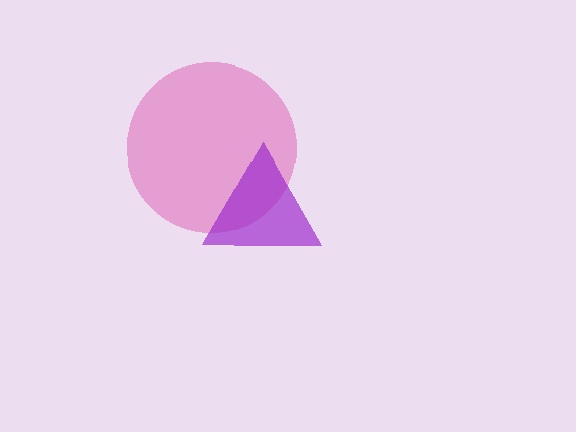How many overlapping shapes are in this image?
There are 2 overlapping shapes in the image.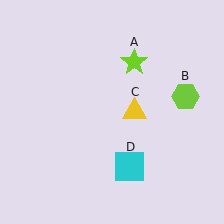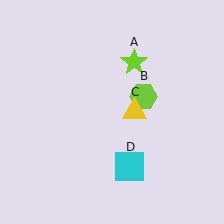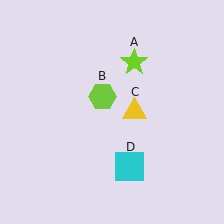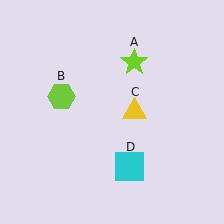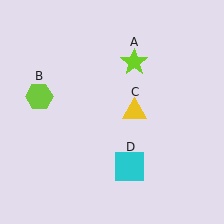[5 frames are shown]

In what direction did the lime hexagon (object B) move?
The lime hexagon (object B) moved left.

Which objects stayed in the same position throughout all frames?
Lime star (object A) and yellow triangle (object C) and cyan square (object D) remained stationary.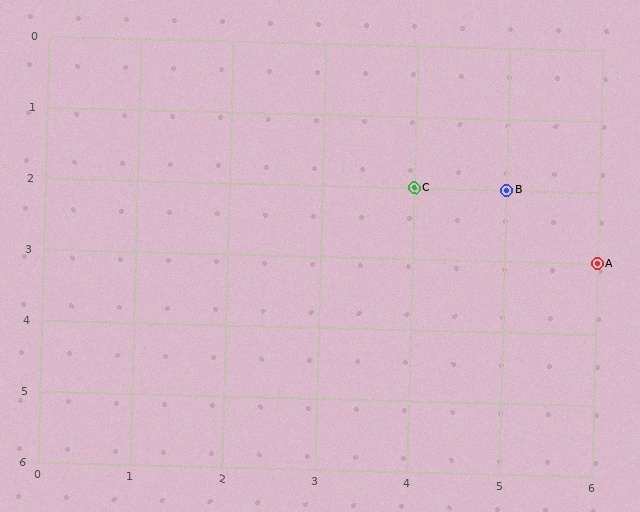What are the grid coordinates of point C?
Point C is at grid coordinates (4, 2).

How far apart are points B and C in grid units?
Points B and C are 1 column apart.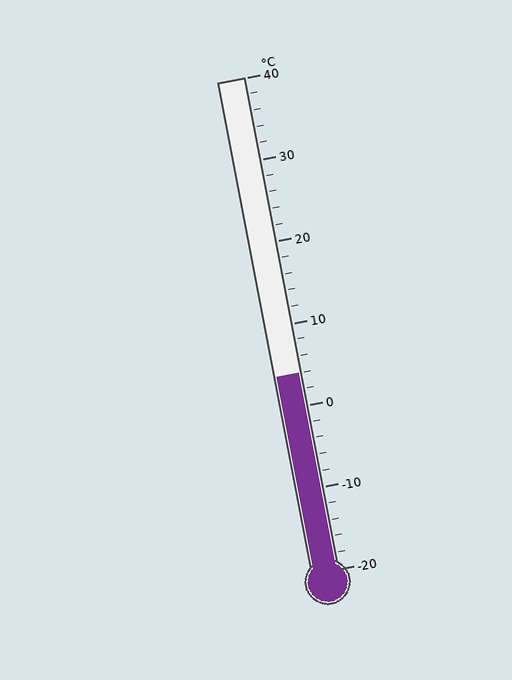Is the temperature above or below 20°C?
The temperature is below 20°C.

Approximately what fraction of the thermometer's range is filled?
The thermometer is filled to approximately 40% of its range.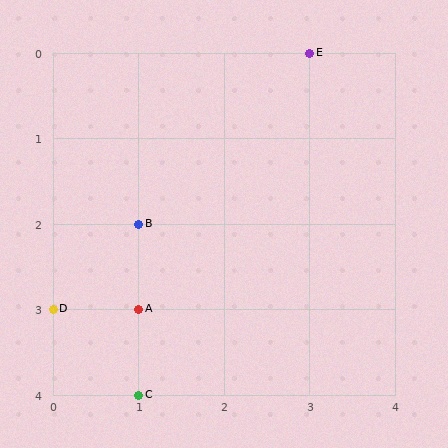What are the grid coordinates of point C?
Point C is at grid coordinates (1, 4).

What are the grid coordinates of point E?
Point E is at grid coordinates (3, 0).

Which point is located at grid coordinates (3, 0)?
Point E is at (3, 0).